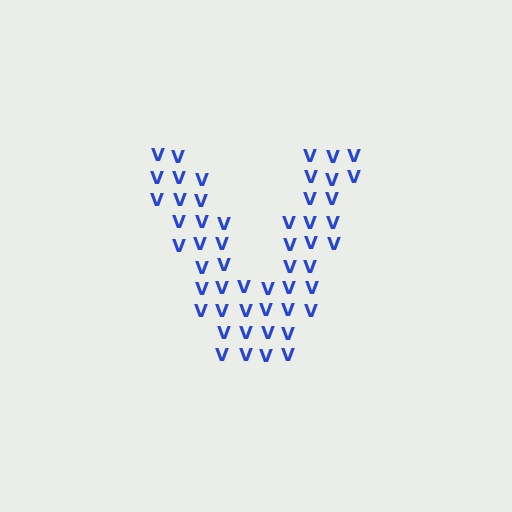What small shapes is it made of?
It is made of small letter V's.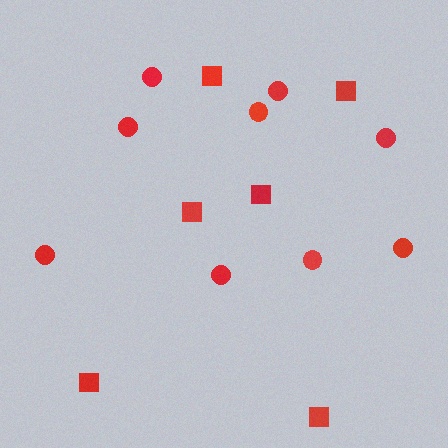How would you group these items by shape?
There are 2 groups: one group of circles (9) and one group of squares (6).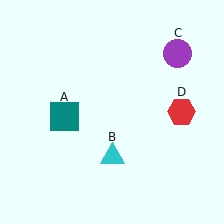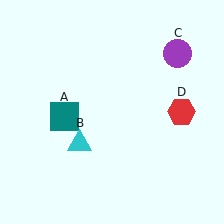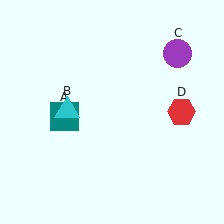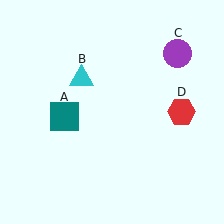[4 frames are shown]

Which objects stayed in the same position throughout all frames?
Teal square (object A) and purple circle (object C) and red hexagon (object D) remained stationary.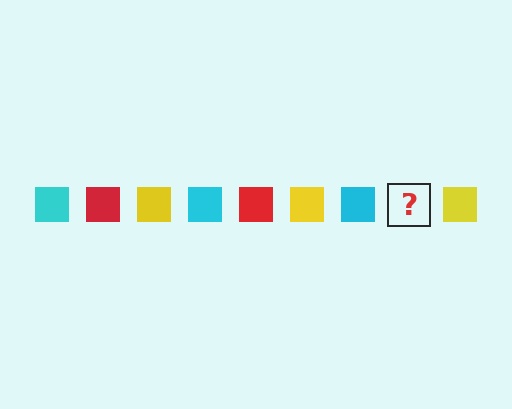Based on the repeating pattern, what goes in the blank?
The blank should be a red square.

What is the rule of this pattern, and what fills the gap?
The rule is that the pattern cycles through cyan, red, yellow squares. The gap should be filled with a red square.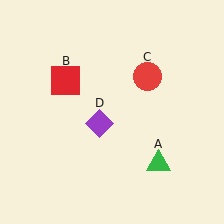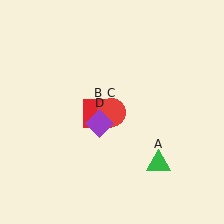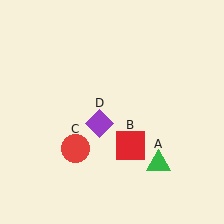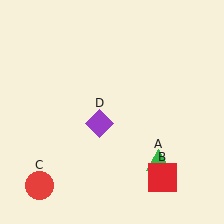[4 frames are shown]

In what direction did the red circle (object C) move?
The red circle (object C) moved down and to the left.